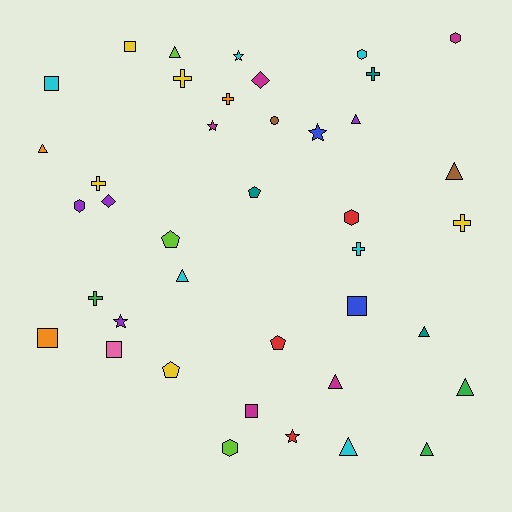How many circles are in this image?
There is 1 circle.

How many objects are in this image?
There are 40 objects.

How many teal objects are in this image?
There are 3 teal objects.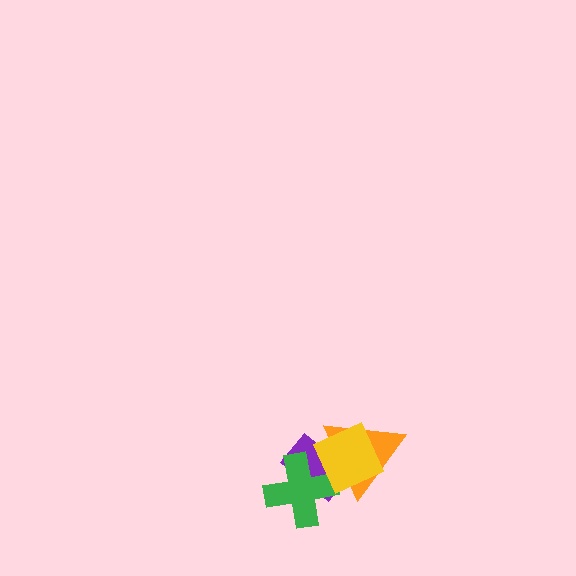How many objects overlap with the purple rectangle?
3 objects overlap with the purple rectangle.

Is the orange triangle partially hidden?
Yes, it is partially covered by another shape.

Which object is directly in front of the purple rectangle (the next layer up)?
The orange triangle is directly in front of the purple rectangle.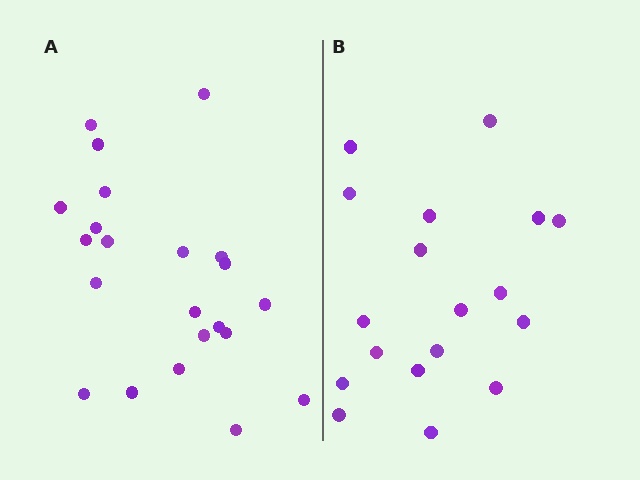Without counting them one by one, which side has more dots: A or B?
Region A (the left region) has more dots.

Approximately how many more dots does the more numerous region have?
Region A has about 4 more dots than region B.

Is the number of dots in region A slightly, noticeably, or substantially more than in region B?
Region A has only slightly more — the two regions are fairly close. The ratio is roughly 1.2 to 1.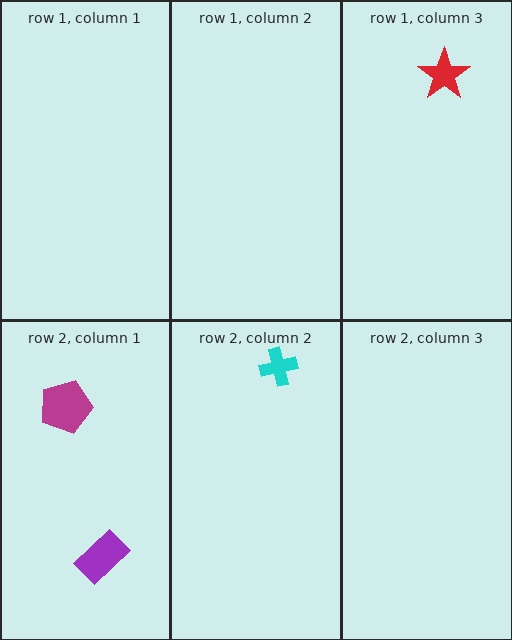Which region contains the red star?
The row 1, column 3 region.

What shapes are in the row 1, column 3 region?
The red star.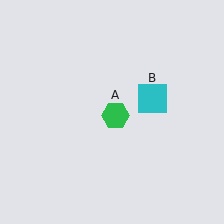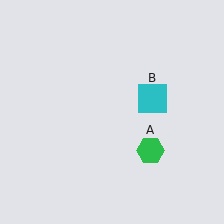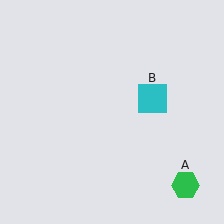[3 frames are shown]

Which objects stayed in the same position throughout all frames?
Cyan square (object B) remained stationary.